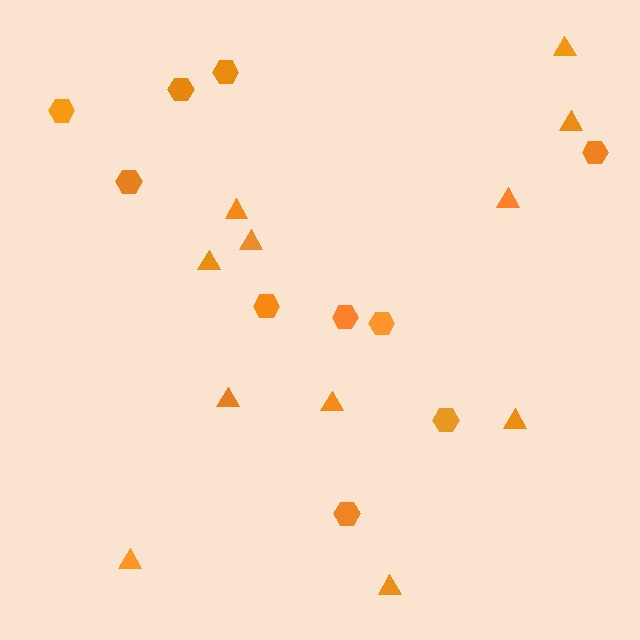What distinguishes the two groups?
There are 2 groups: one group of hexagons (10) and one group of triangles (11).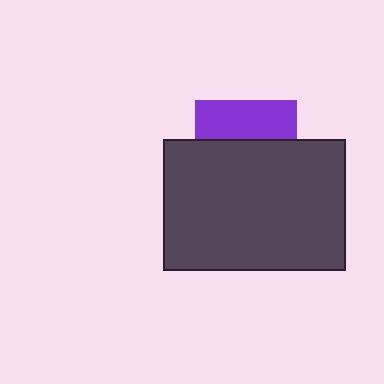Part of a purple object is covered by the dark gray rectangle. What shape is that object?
It is a square.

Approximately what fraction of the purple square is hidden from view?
Roughly 62% of the purple square is hidden behind the dark gray rectangle.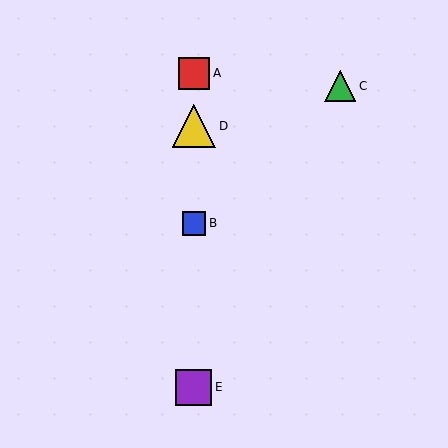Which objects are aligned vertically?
Objects A, B, D, E are aligned vertically.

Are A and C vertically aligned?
No, A is at x≈194 and C is at x≈340.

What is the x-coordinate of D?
Object D is at x≈194.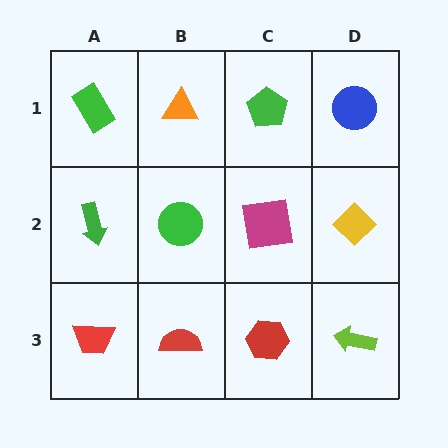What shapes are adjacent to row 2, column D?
A blue circle (row 1, column D), a lime arrow (row 3, column D), a magenta square (row 2, column C).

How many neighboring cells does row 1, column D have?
2.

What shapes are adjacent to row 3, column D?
A yellow diamond (row 2, column D), a red hexagon (row 3, column C).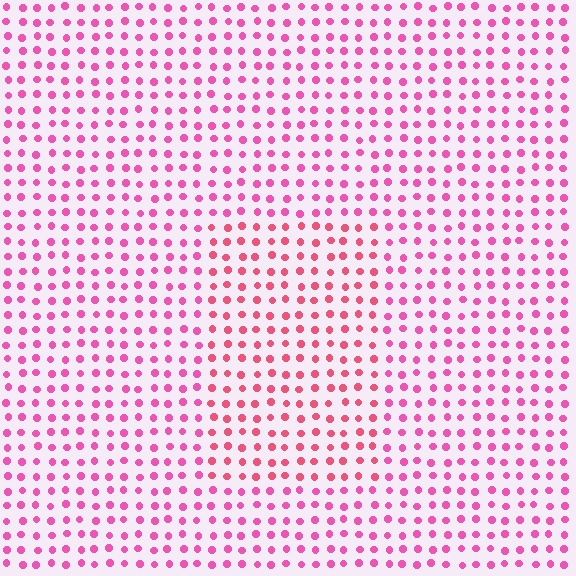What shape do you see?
I see a rectangle.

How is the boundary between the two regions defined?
The boundary is defined purely by a slight shift in hue (about 21 degrees). Spacing, size, and orientation are identical on both sides.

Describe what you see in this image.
The image is filled with small pink elements in a uniform arrangement. A rectangle-shaped region is visible where the elements are tinted to a slightly different hue, forming a subtle color boundary.